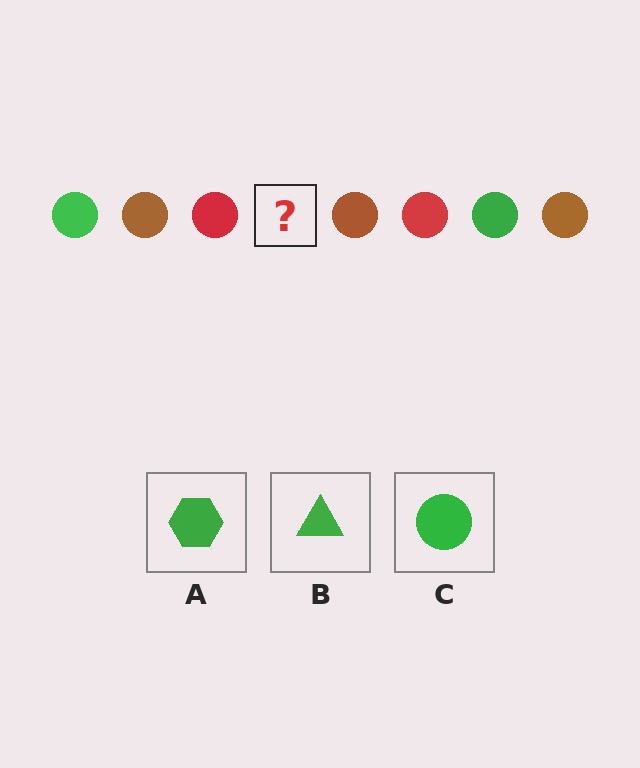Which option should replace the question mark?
Option C.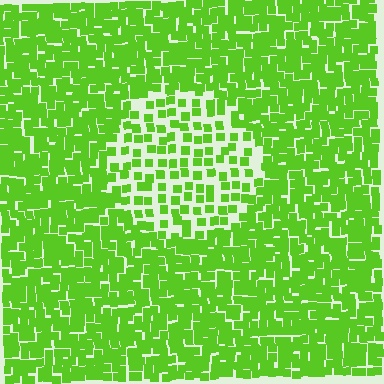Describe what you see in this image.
The image contains small lime elements arranged at two different densities. A circle-shaped region is visible where the elements are less densely packed than the surrounding area.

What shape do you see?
I see a circle.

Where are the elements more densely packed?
The elements are more densely packed outside the circle boundary.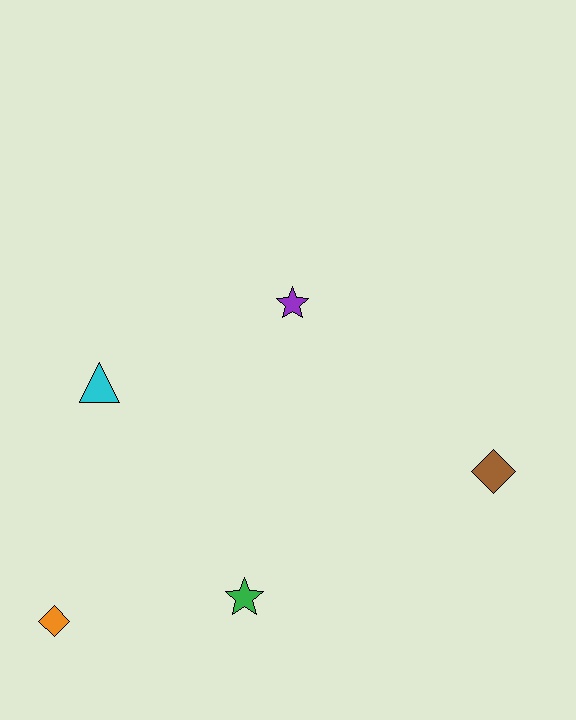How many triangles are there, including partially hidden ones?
There is 1 triangle.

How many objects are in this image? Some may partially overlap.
There are 5 objects.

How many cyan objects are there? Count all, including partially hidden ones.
There is 1 cyan object.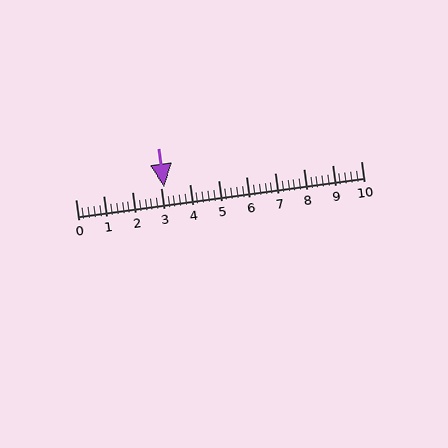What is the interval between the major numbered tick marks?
The major tick marks are spaced 1 units apart.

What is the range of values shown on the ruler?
The ruler shows values from 0 to 10.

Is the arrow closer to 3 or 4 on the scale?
The arrow is closer to 3.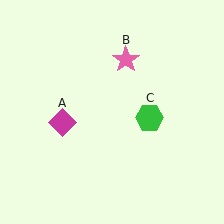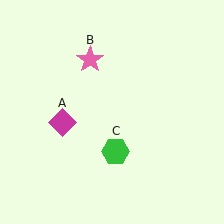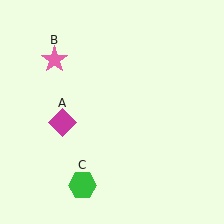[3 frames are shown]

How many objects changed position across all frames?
2 objects changed position: pink star (object B), green hexagon (object C).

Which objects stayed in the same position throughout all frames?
Magenta diamond (object A) remained stationary.